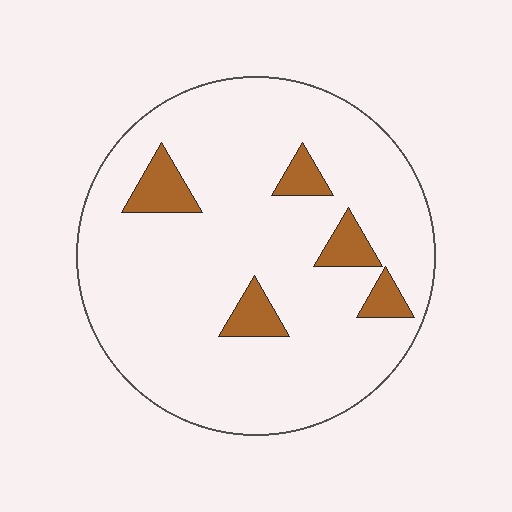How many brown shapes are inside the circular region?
5.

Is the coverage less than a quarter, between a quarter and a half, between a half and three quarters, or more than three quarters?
Less than a quarter.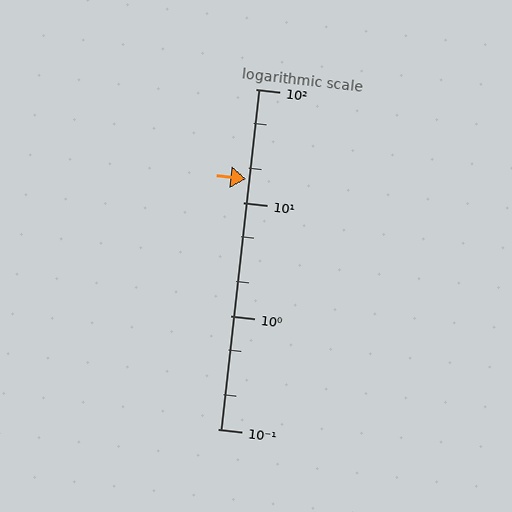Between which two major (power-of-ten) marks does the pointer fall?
The pointer is between 10 and 100.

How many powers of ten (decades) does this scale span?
The scale spans 3 decades, from 0.1 to 100.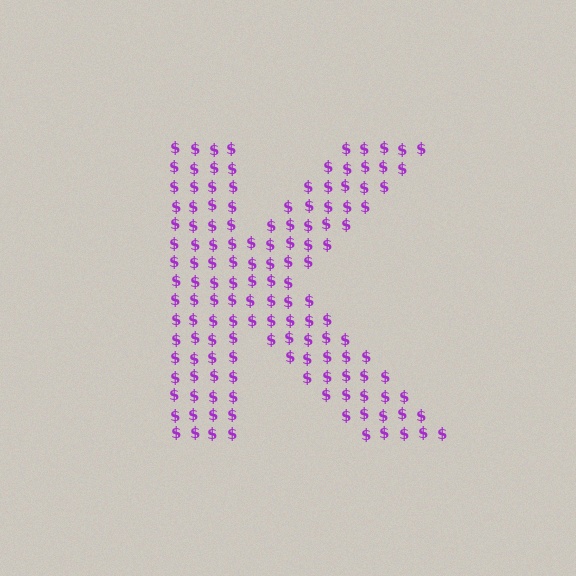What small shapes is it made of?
It is made of small dollar signs.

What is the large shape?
The large shape is the letter K.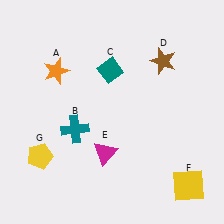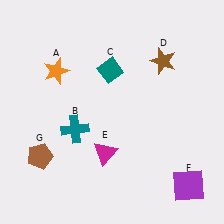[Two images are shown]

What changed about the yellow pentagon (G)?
In Image 1, G is yellow. In Image 2, it changed to brown.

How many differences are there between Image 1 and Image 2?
There are 2 differences between the two images.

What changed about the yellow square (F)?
In Image 1, F is yellow. In Image 2, it changed to purple.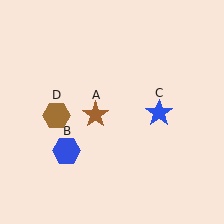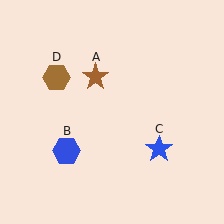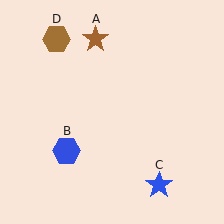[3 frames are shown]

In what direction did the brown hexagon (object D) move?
The brown hexagon (object D) moved up.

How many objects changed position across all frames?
3 objects changed position: brown star (object A), blue star (object C), brown hexagon (object D).